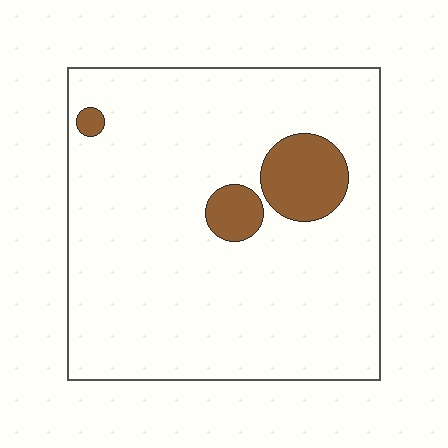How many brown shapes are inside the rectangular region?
3.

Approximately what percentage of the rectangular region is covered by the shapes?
Approximately 10%.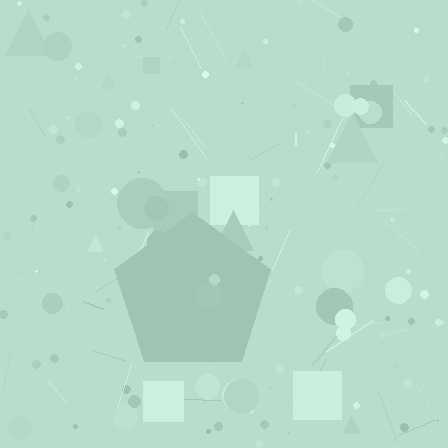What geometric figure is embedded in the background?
A pentagon is embedded in the background.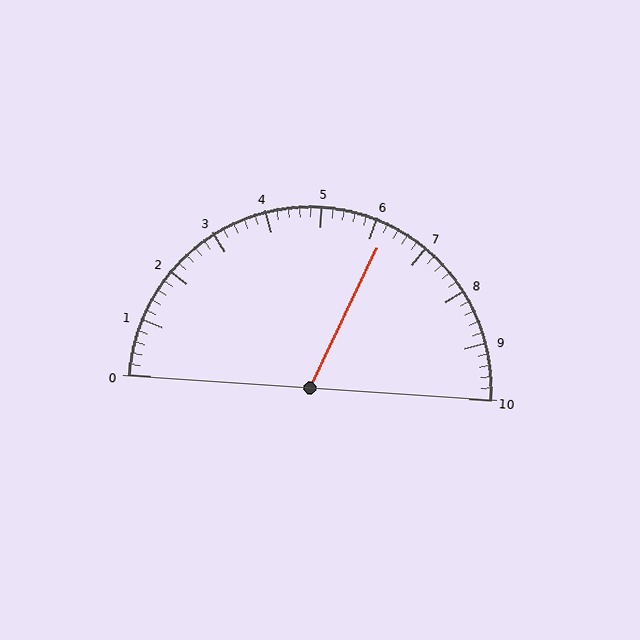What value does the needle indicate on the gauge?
The needle indicates approximately 6.2.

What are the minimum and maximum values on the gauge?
The gauge ranges from 0 to 10.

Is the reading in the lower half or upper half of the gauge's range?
The reading is in the upper half of the range (0 to 10).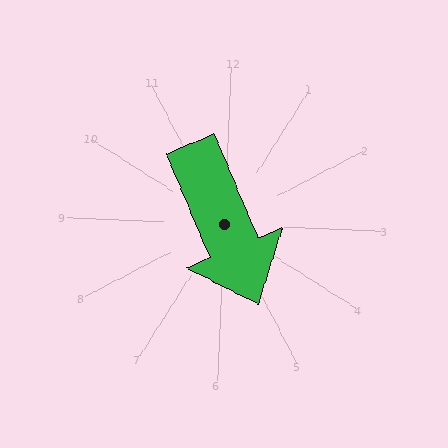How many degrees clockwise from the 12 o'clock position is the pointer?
Approximately 155 degrees.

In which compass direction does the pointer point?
Southeast.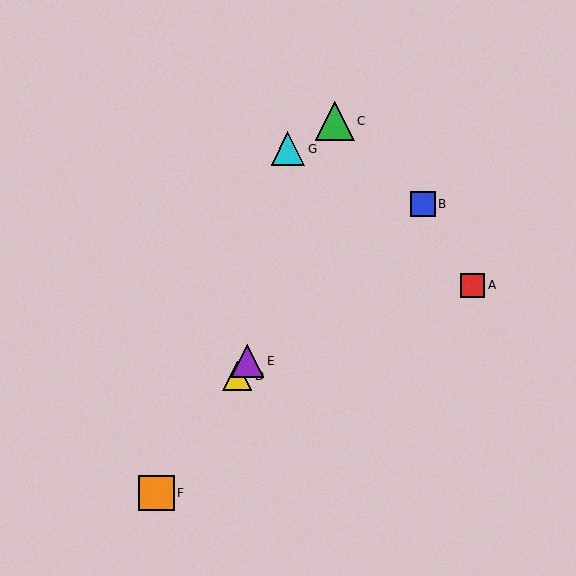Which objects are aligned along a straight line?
Objects D, E, F are aligned along a straight line.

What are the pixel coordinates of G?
Object G is at (288, 149).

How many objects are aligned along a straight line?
3 objects (D, E, F) are aligned along a straight line.